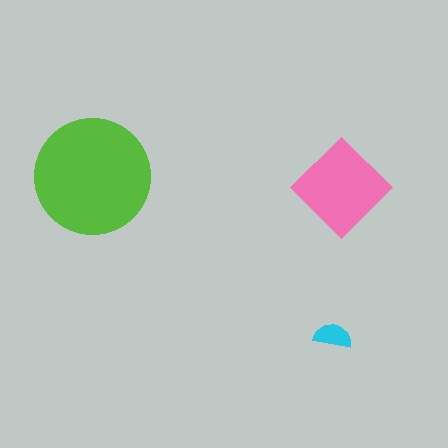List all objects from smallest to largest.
The cyan semicircle, the pink diamond, the lime circle.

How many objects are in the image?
There are 3 objects in the image.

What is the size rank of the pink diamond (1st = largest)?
2nd.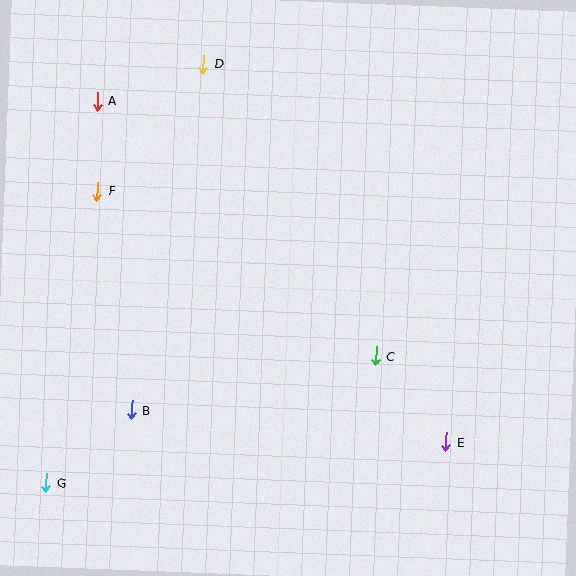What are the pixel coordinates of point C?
Point C is at (376, 356).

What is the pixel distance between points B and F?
The distance between B and F is 222 pixels.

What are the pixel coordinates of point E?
Point E is at (446, 442).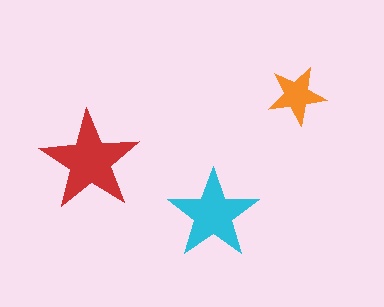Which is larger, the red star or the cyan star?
The red one.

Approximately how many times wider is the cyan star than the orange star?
About 1.5 times wider.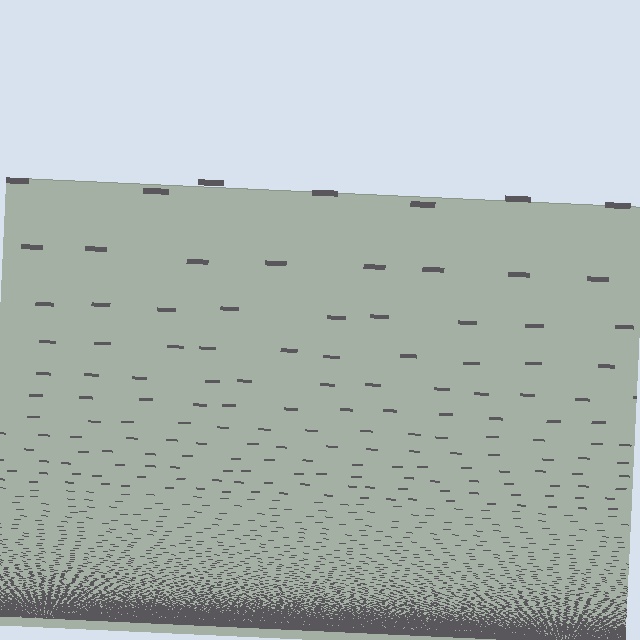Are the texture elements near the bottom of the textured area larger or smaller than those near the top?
Smaller. The gradient is inverted — elements near the bottom are smaller and denser.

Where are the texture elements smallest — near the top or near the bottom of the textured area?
Near the bottom.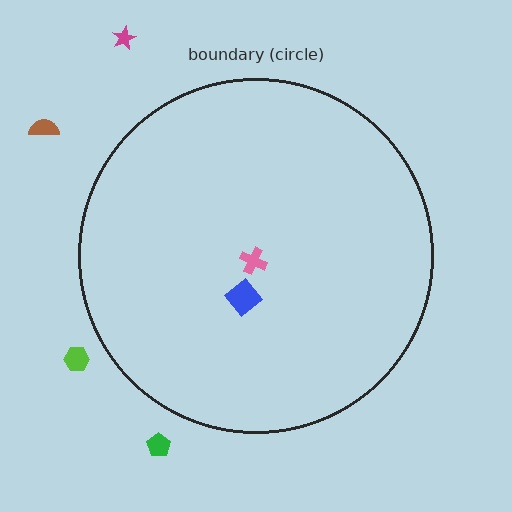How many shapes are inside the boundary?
2 inside, 4 outside.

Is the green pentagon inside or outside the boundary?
Outside.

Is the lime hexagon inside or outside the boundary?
Outside.